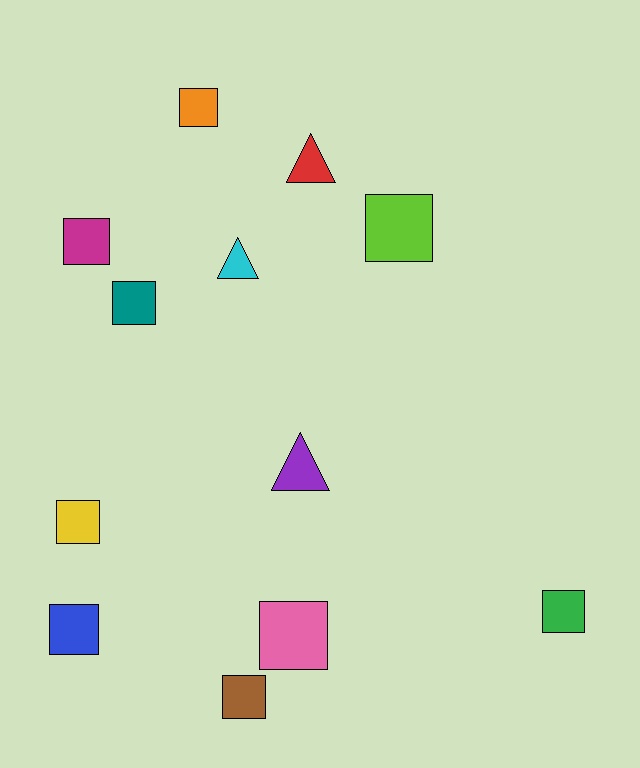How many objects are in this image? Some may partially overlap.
There are 12 objects.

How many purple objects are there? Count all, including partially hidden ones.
There is 1 purple object.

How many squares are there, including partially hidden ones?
There are 9 squares.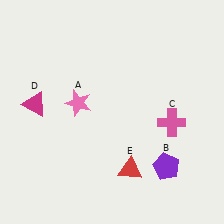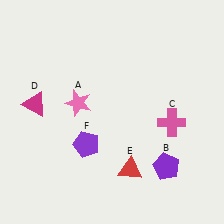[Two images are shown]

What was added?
A purple pentagon (F) was added in Image 2.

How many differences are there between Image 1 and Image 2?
There is 1 difference between the two images.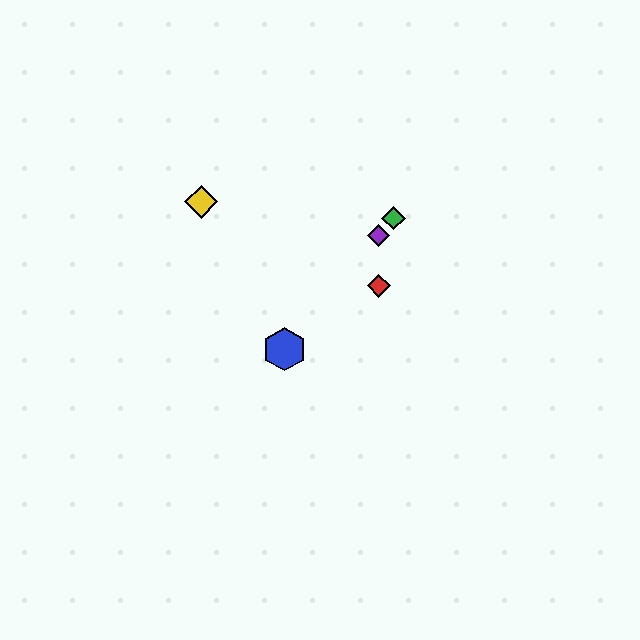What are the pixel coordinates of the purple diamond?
The purple diamond is at (379, 236).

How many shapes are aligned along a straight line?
3 shapes (the blue hexagon, the green diamond, the purple diamond) are aligned along a straight line.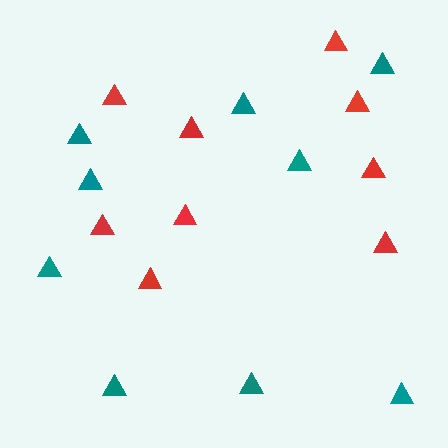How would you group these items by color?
There are 2 groups: one group of teal triangles (9) and one group of red triangles (9).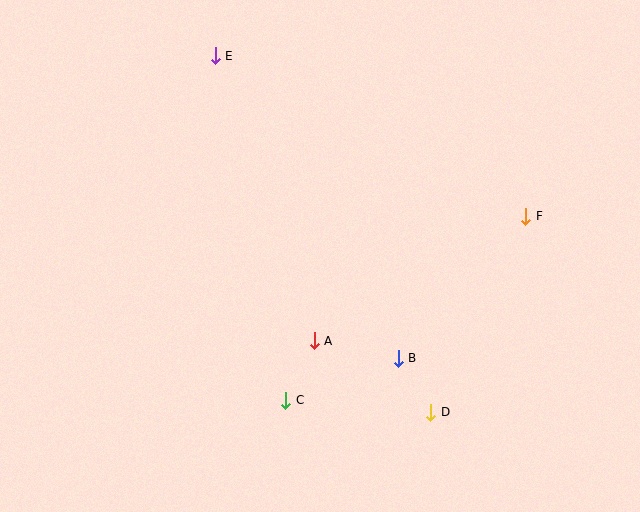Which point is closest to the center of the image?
Point A at (314, 341) is closest to the center.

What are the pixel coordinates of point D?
Point D is at (431, 412).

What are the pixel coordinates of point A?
Point A is at (314, 341).